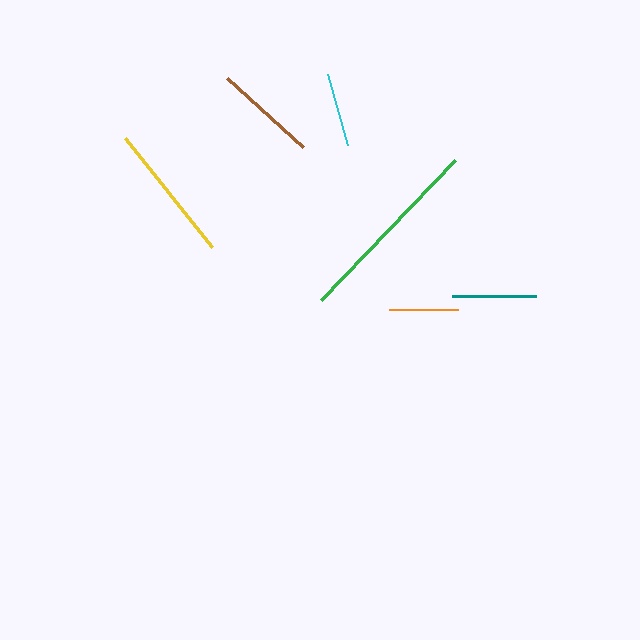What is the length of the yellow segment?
The yellow segment is approximately 140 pixels long.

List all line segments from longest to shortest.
From longest to shortest: green, yellow, brown, teal, cyan, orange.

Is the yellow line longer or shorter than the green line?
The green line is longer than the yellow line.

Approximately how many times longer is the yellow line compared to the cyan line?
The yellow line is approximately 1.9 times the length of the cyan line.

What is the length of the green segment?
The green segment is approximately 193 pixels long.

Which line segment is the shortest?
The orange line is the shortest at approximately 69 pixels.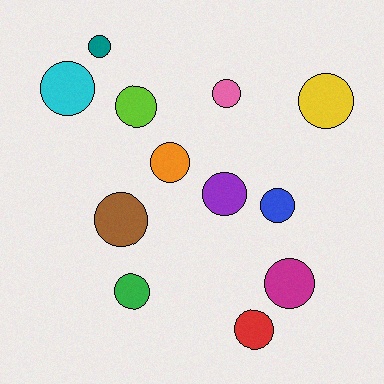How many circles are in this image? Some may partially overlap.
There are 12 circles.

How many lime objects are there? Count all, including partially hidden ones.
There is 1 lime object.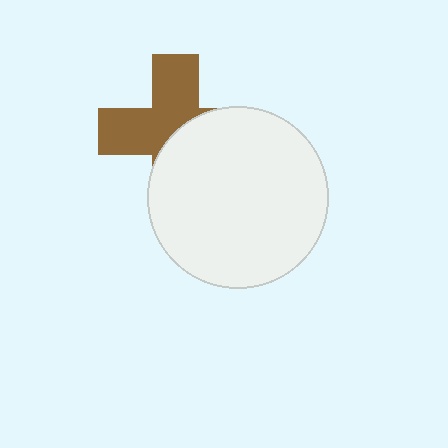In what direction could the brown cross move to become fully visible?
The brown cross could move toward the upper-left. That would shift it out from behind the white circle entirely.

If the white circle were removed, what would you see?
You would see the complete brown cross.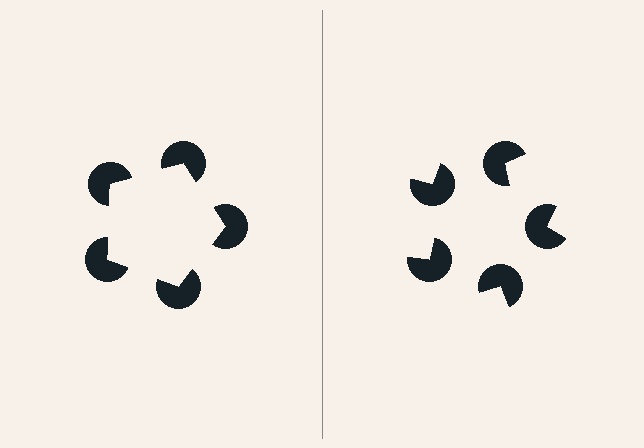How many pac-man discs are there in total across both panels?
10 — 5 on each side.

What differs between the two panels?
The pac-man discs are positioned identically on both sides; only the wedge orientations differ. On the left they align to a pentagon; on the right they are misaligned.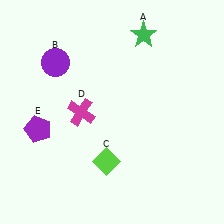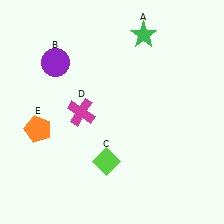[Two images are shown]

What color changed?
The pentagon (E) changed from purple in Image 1 to orange in Image 2.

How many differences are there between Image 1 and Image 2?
There is 1 difference between the two images.